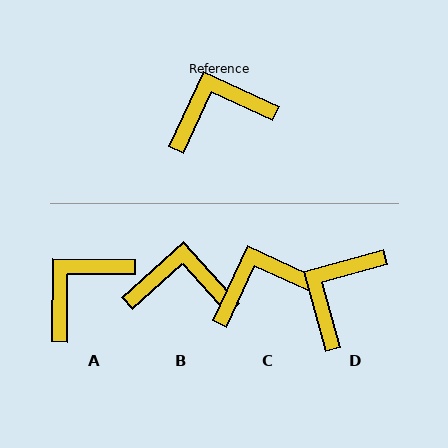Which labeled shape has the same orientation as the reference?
C.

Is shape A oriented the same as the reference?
No, it is off by about 24 degrees.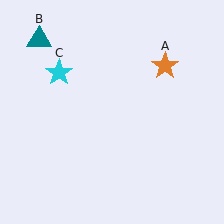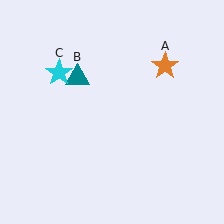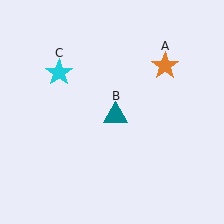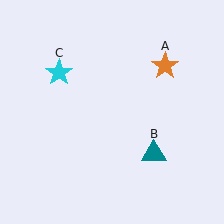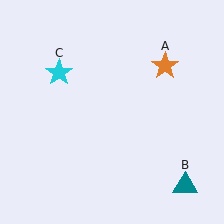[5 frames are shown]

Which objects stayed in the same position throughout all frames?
Orange star (object A) and cyan star (object C) remained stationary.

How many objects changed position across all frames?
1 object changed position: teal triangle (object B).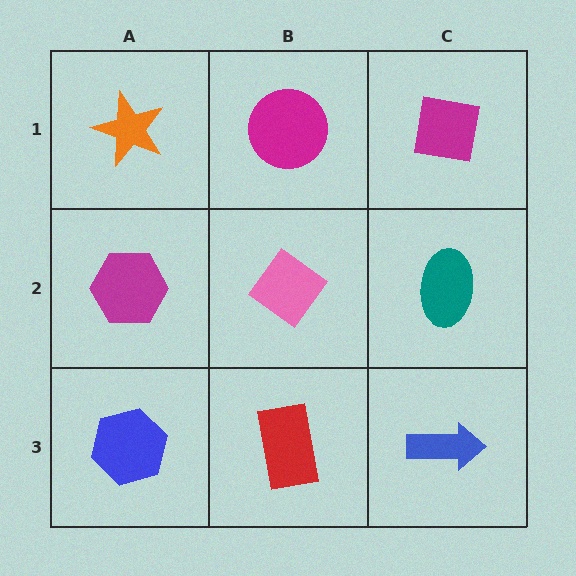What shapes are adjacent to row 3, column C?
A teal ellipse (row 2, column C), a red rectangle (row 3, column B).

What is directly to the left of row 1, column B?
An orange star.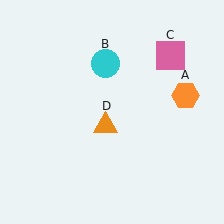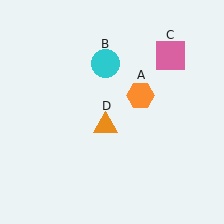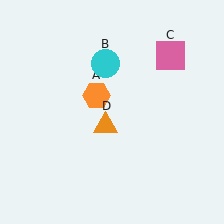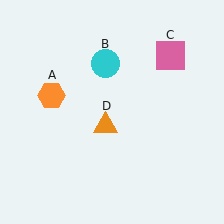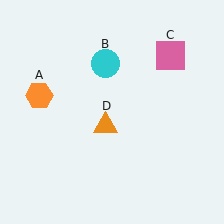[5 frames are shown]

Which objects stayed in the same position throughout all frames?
Cyan circle (object B) and pink square (object C) and orange triangle (object D) remained stationary.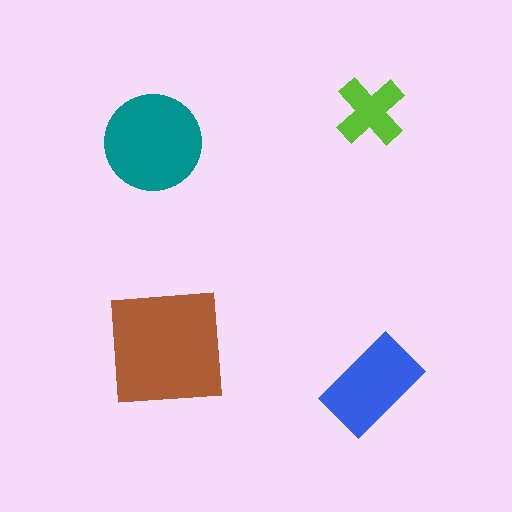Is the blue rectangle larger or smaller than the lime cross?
Larger.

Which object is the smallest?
The lime cross.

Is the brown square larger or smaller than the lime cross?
Larger.